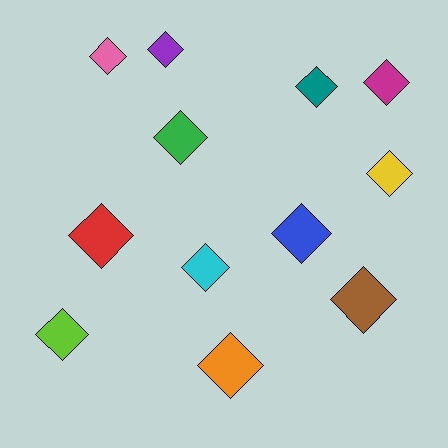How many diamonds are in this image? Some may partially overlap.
There are 12 diamonds.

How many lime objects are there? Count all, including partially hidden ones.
There is 1 lime object.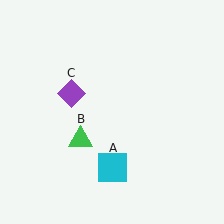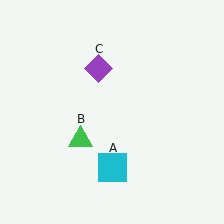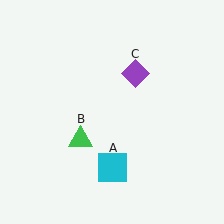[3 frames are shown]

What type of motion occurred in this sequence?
The purple diamond (object C) rotated clockwise around the center of the scene.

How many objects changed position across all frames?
1 object changed position: purple diamond (object C).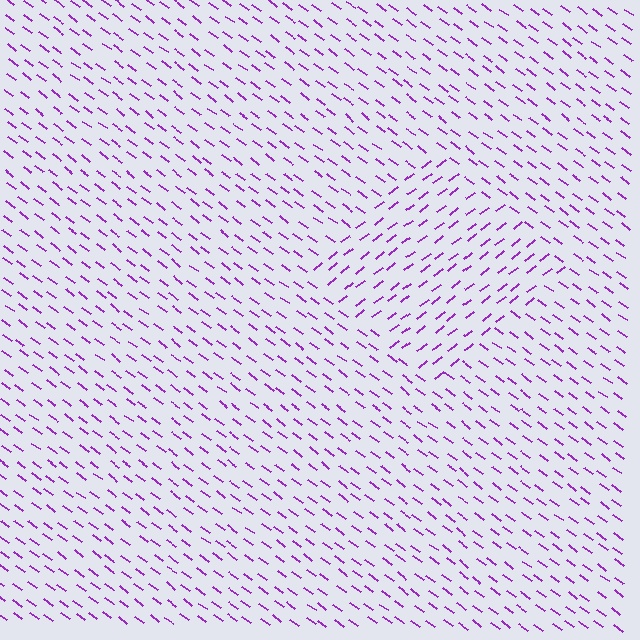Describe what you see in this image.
The image is filled with small purple line segments. A diamond region in the image has lines oriented differently from the surrounding lines, creating a visible texture boundary.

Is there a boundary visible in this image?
Yes, there is a texture boundary formed by a change in line orientation.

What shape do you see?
I see a diamond.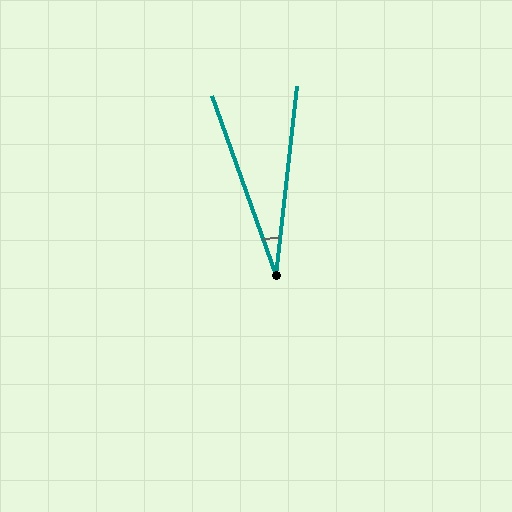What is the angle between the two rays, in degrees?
Approximately 26 degrees.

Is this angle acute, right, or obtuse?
It is acute.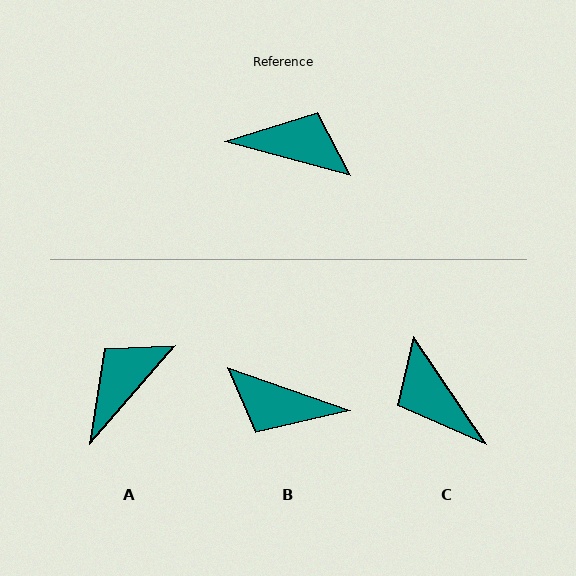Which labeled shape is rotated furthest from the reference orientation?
B, about 176 degrees away.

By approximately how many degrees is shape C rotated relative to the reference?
Approximately 139 degrees counter-clockwise.